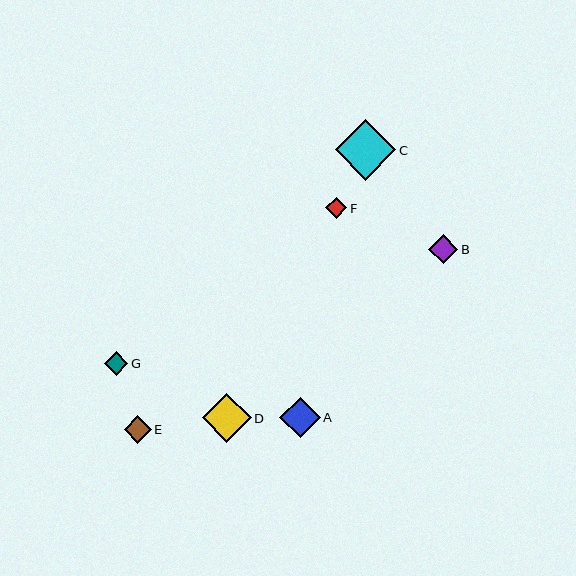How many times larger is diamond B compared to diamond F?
Diamond B is approximately 1.4 times the size of diamond F.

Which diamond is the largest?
Diamond C is the largest with a size of approximately 60 pixels.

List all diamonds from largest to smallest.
From largest to smallest: C, D, A, B, E, G, F.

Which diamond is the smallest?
Diamond F is the smallest with a size of approximately 21 pixels.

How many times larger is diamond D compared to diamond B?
Diamond D is approximately 1.7 times the size of diamond B.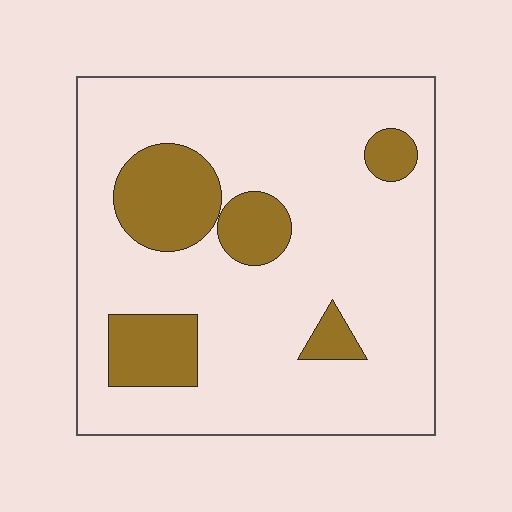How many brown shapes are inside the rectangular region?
5.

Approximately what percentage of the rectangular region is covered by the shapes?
Approximately 20%.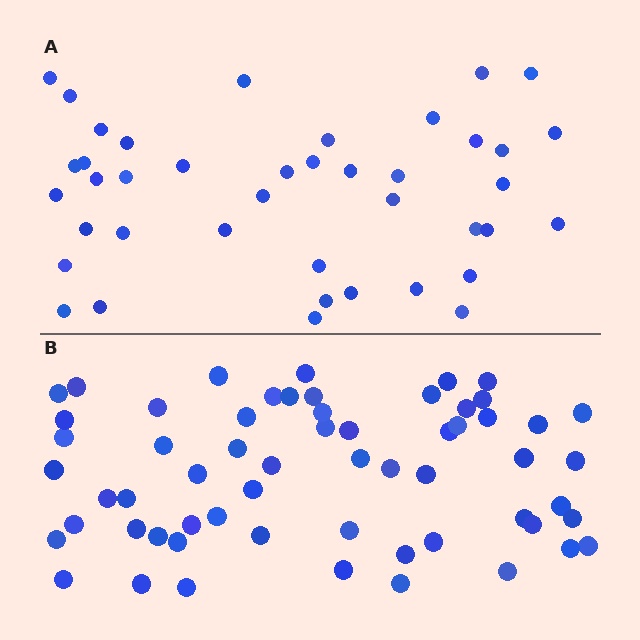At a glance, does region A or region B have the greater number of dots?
Region B (the bottom region) has more dots.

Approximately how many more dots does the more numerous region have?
Region B has approximately 20 more dots than region A.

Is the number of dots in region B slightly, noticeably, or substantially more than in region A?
Region B has substantially more. The ratio is roughly 1.5 to 1.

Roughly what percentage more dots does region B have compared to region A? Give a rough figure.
About 45% more.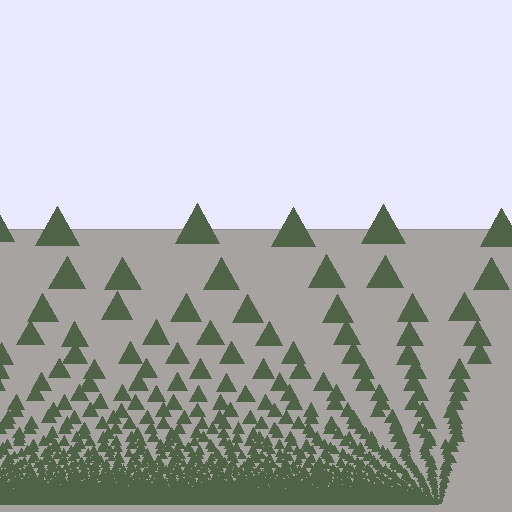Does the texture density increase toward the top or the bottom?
Density increases toward the bottom.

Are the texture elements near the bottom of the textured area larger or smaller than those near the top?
Smaller. The gradient is inverted — elements near the bottom are smaller and denser.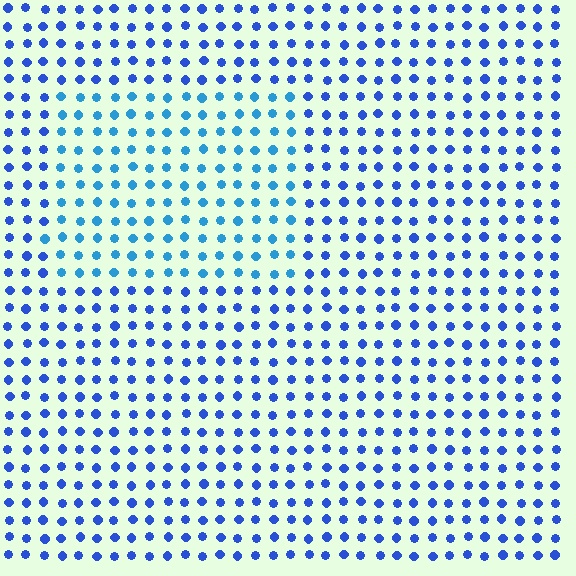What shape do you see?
I see a rectangle.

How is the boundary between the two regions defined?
The boundary is defined purely by a slight shift in hue (about 26 degrees). Spacing, size, and orientation are identical on both sides.